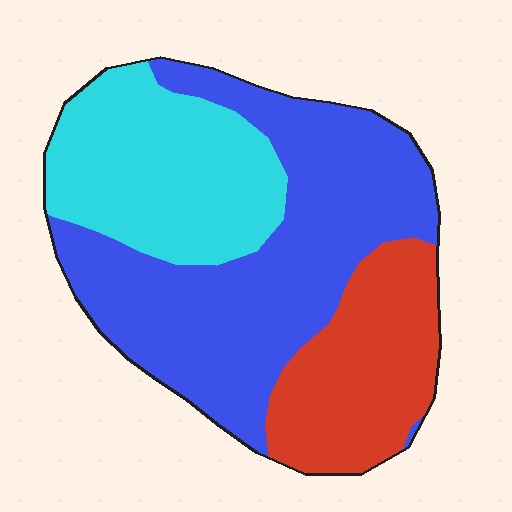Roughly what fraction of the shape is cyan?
Cyan takes up about one quarter (1/4) of the shape.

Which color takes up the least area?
Red, at roughly 25%.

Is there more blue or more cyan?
Blue.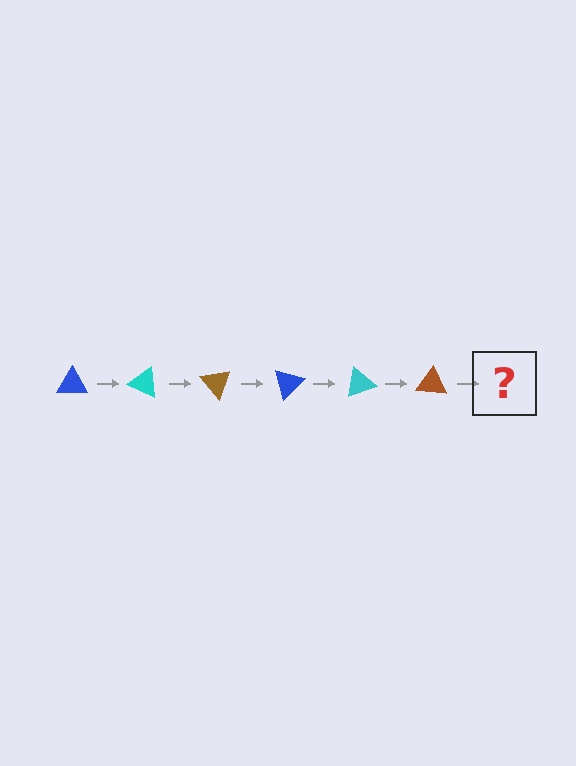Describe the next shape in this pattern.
It should be a blue triangle, rotated 150 degrees from the start.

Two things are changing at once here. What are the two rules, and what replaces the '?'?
The two rules are that it rotates 25 degrees each step and the color cycles through blue, cyan, and brown. The '?' should be a blue triangle, rotated 150 degrees from the start.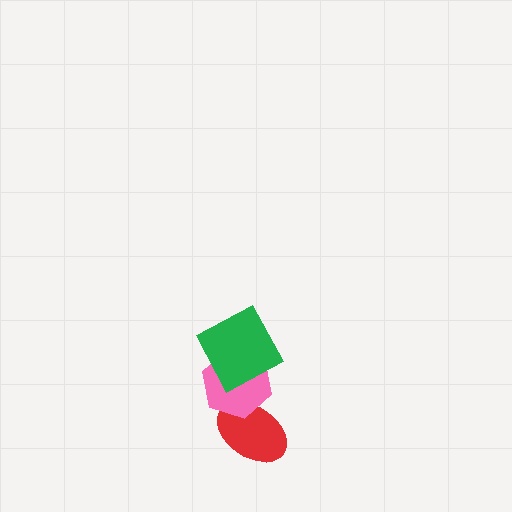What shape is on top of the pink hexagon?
The green square is on top of the pink hexagon.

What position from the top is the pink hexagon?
The pink hexagon is 2nd from the top.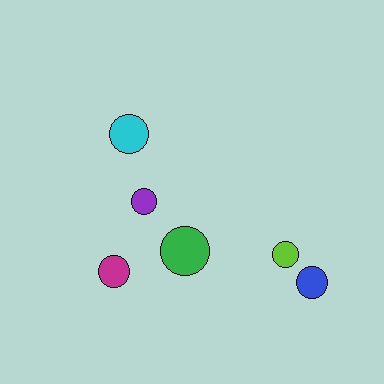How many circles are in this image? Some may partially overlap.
There are 6 circles.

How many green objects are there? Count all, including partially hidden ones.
There is 1 green object.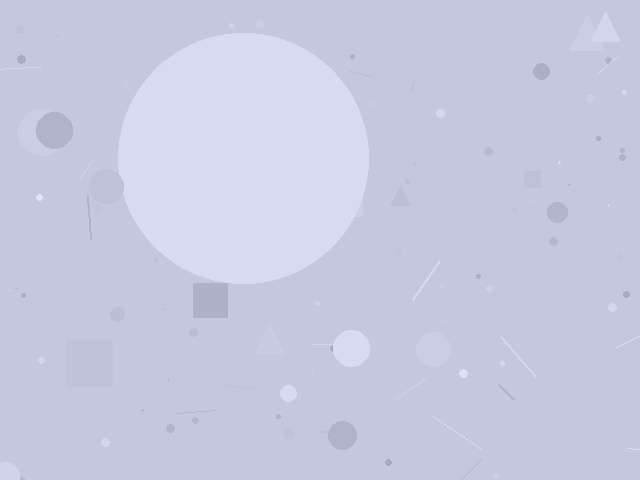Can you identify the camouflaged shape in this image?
The camouflaged shape is a circle.